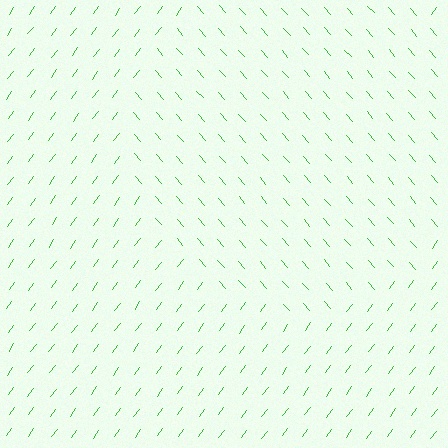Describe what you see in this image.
The image is filled with small green line segments. A circle region in the image has lines oriented differently from the surrounding lines, creating a visible texture boundary.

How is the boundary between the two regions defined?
The boundary is defined purely by a change in line orientation (approximately 77 degrees difference). All lines are the same color and thickness.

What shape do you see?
I see a circle.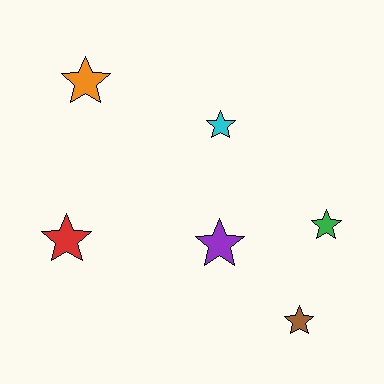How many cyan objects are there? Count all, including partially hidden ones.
There is 1 cyan object.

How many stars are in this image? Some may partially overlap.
There are 6 stars.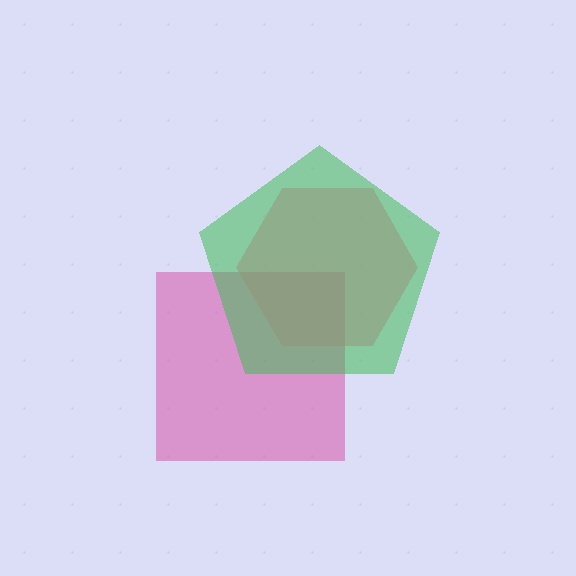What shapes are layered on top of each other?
The layered shapes are: a magenta square, a pink hexagon, a green pentagon.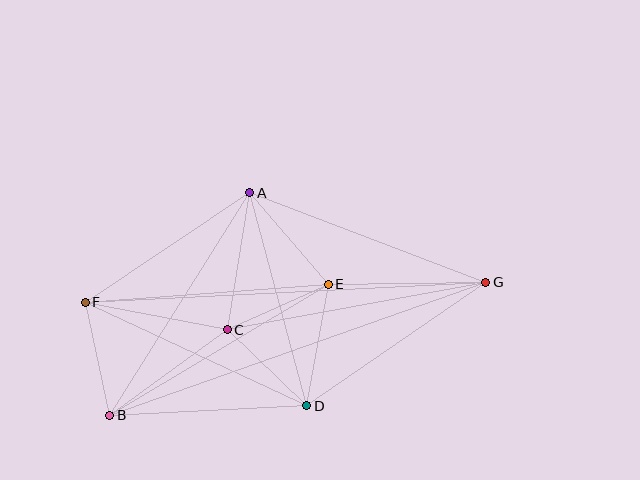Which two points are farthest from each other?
Points F and G are farthest from each other.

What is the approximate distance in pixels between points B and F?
The distance between B and F is approximately 115 pixels.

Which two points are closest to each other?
Points C and D are closest to each other.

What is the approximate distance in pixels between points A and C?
The distance between A and C is approximately 139 pixels.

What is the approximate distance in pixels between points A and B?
The distance between A and B is approximately 263 pixels.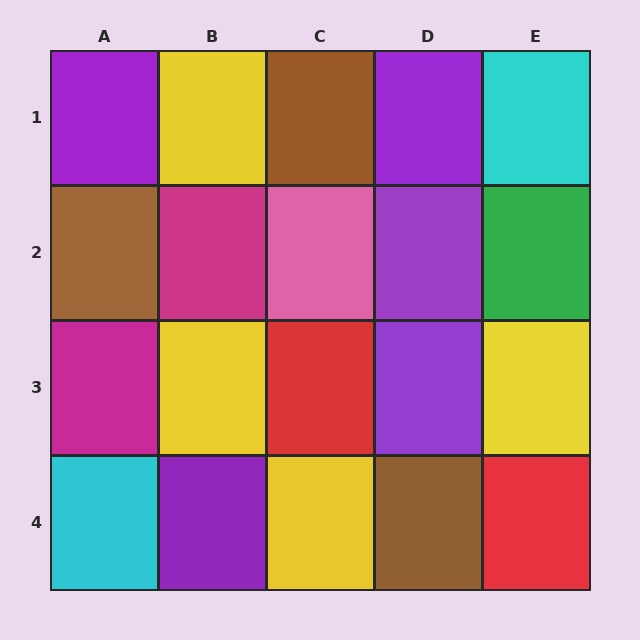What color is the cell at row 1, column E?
Cyan.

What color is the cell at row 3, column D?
Purple.